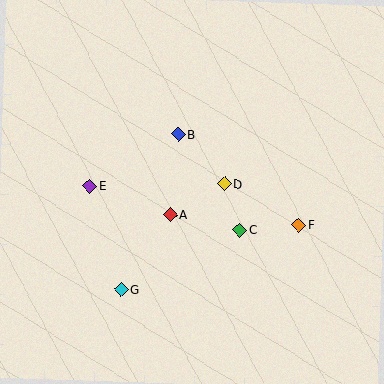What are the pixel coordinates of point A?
Point A is at (171, 215).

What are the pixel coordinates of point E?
Point E is at (90, 186).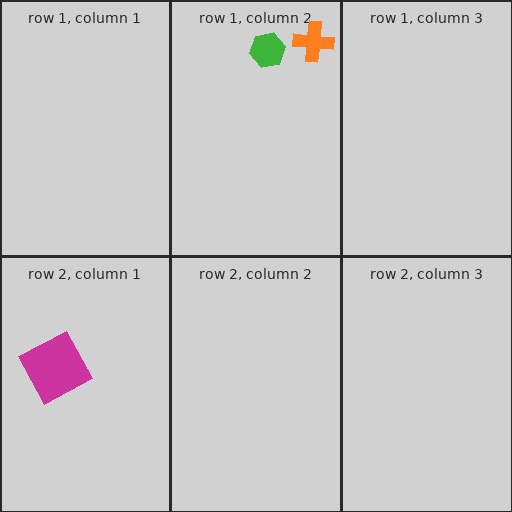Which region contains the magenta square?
The row 2, column 1 region.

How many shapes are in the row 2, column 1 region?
1.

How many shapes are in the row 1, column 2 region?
2.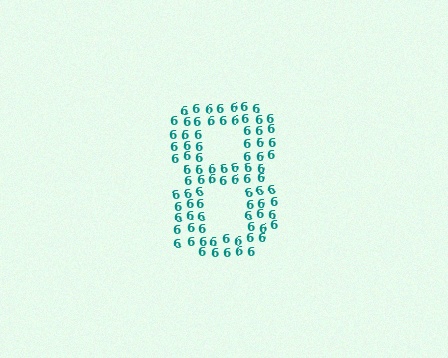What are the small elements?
The small elements are digit 6's.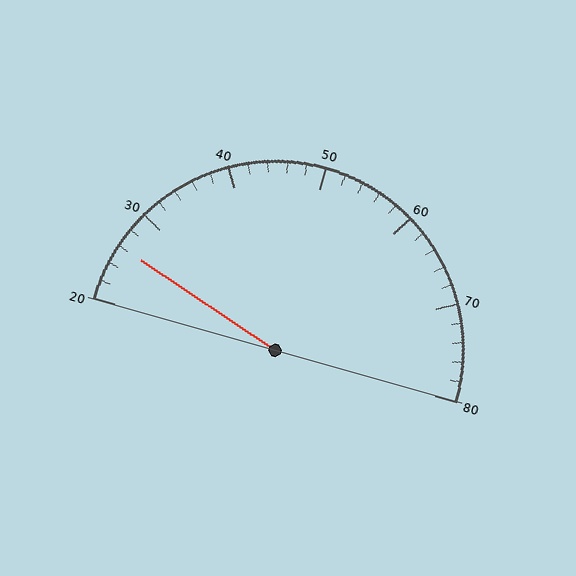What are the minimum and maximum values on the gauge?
The gauge ranges from 20 to 80.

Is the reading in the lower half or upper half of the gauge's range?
The reading is in the lower half of the range (20 to 80).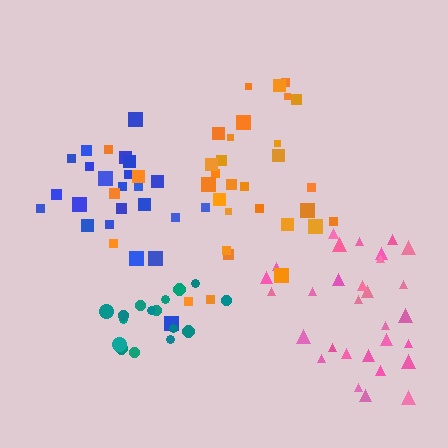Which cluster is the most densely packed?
Teal.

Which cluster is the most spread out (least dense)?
Pink.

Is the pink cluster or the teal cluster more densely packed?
Teal.